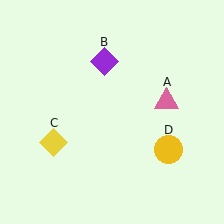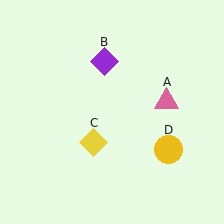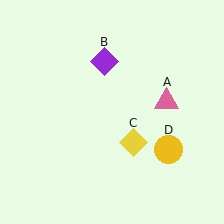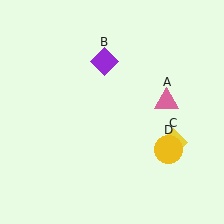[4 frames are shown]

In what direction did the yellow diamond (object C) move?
The yellow diamond (object C) moved right.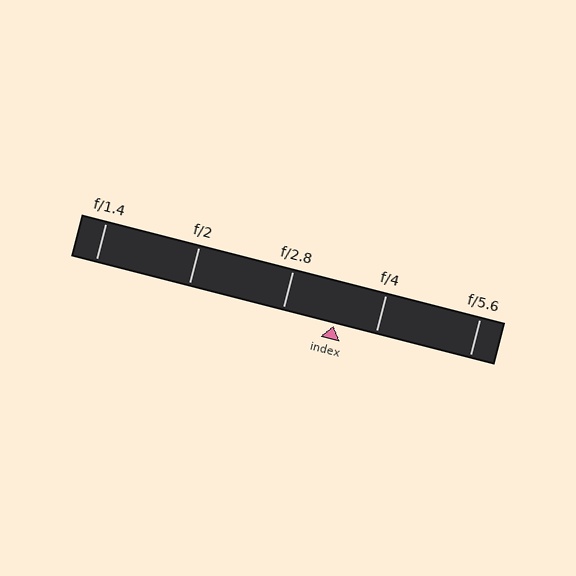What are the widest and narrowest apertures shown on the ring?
The widest aperture shown is f/1.4 and the narrowest is f/5.6.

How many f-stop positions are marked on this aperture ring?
There are 5 f-stop positions marked.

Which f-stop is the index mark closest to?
The index mark is closest to f/4.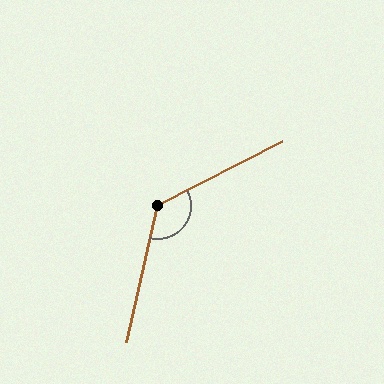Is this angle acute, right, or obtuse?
It is obtuse.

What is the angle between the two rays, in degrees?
Approximately 130 degrees.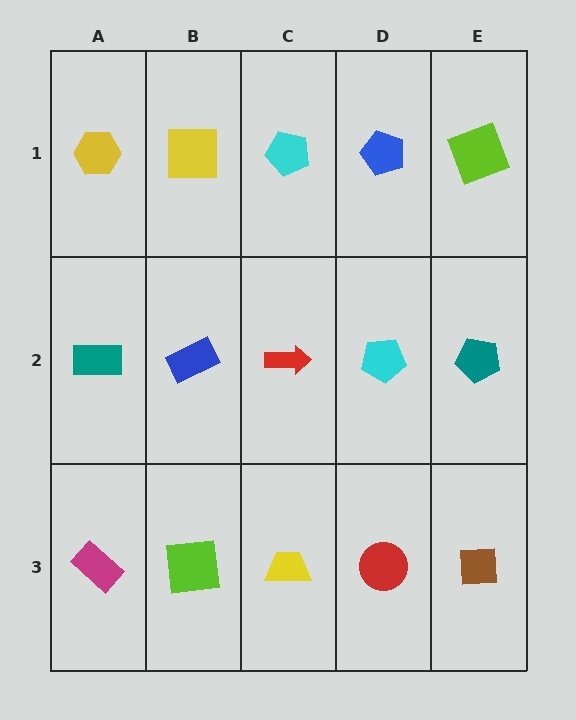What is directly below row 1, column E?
A teal pentagon.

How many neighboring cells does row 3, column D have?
3.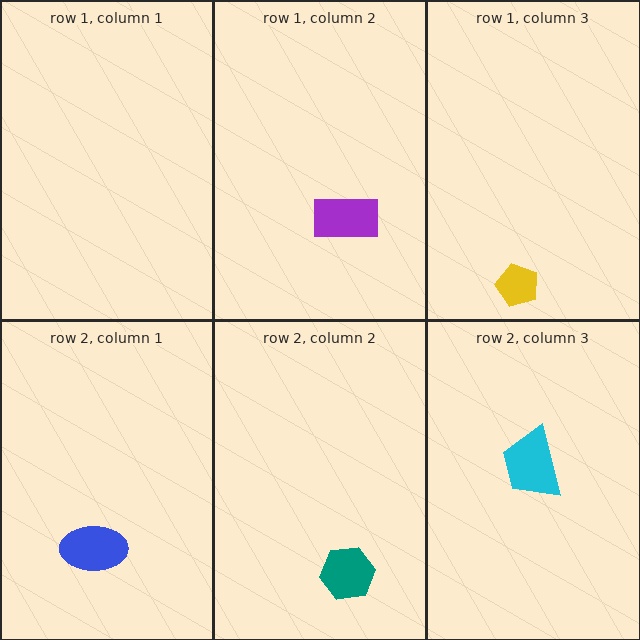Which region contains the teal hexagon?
The row 2, column 2 region.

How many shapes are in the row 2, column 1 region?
1.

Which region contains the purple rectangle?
The row 1, column 2 region.